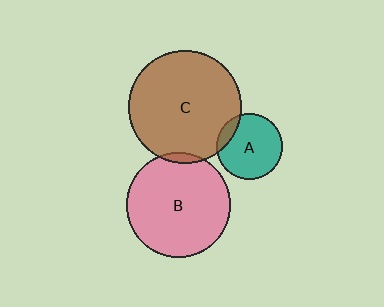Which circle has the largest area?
Circle C (brown).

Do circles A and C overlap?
Yes.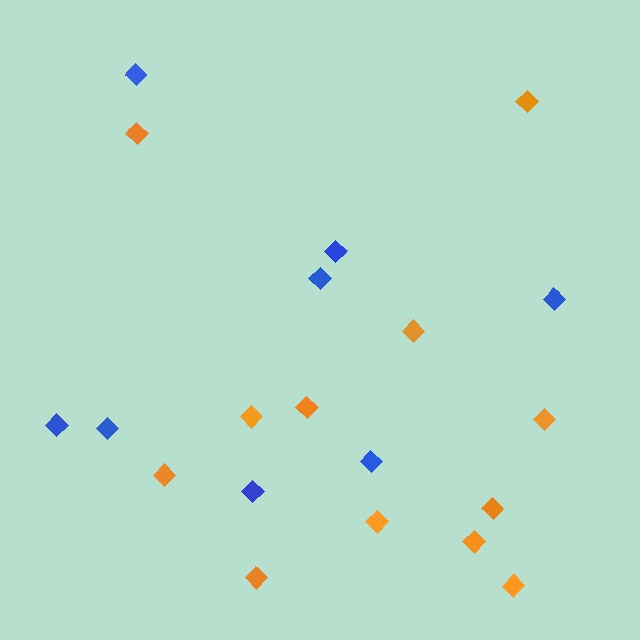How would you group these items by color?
There are 2 groups: one group of orange diamonds (12) and one group of blue diamonds (8).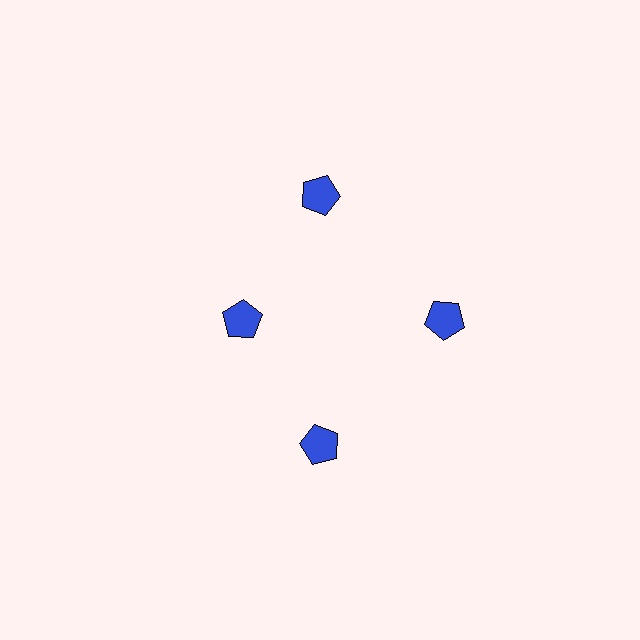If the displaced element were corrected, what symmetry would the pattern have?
It would have 4-fold rotational symmetry — the pattern would map onto itself every 90 degrees.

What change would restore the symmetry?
The symmetry would be restored by moving it outward, back onto the ring so that all 4 pentagons sit at equal angles and equal distance from the center.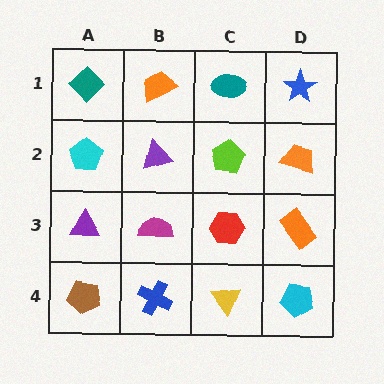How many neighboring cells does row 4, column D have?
2.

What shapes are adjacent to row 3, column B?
A purple triangle (row 2, column B), a blue cross (row 4, column B), a purple triangle (row 3, column A), a red hexagon (row 3, column C).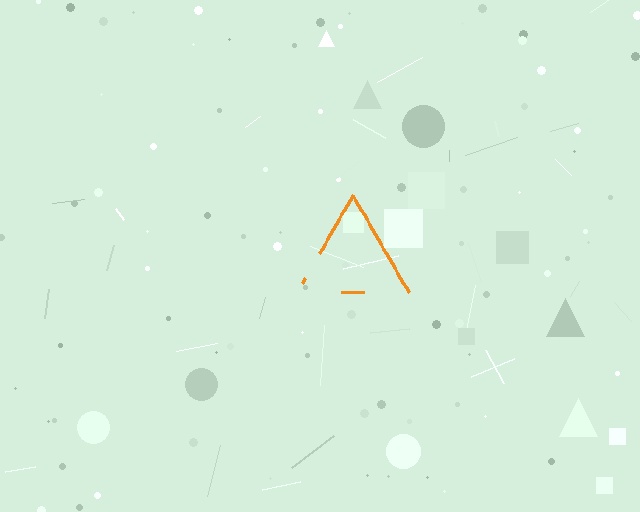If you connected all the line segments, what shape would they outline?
They would outline a triangle.